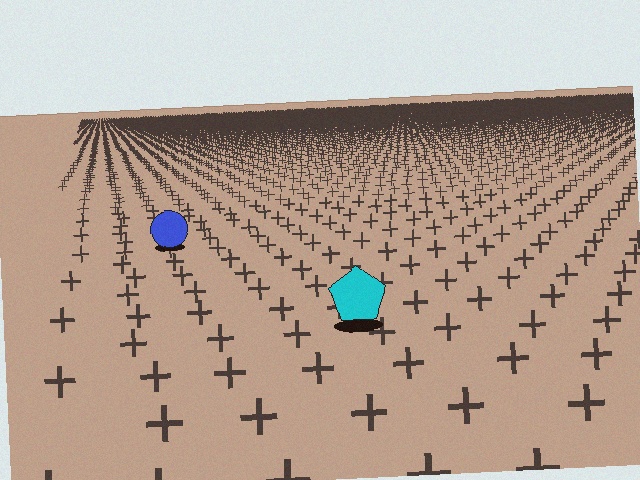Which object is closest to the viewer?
The cyan pentagon is closest. The texture marks near it are larger and more spread out.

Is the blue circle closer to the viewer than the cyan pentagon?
No. The cyan pentagon is closer — you can tell from the texture gradient: the ground texture is coarser near it.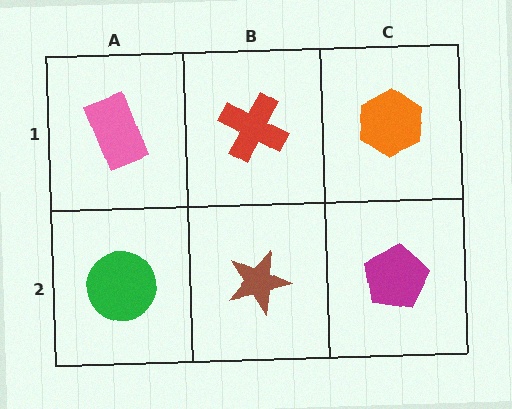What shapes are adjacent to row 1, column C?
A magenta pentagon (row 2, column C), a red cross (row 1, column B).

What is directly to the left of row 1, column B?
A pink rectangle.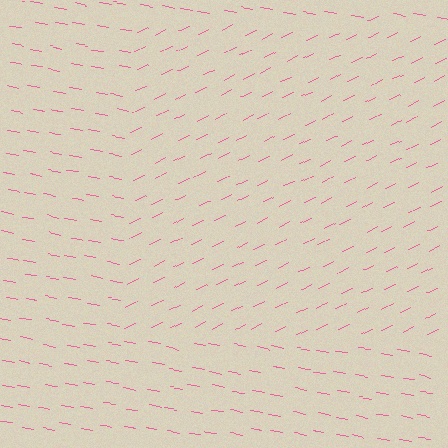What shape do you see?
I see a rectangle.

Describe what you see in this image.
The image is filled with small pink line segments. A rectangle region in the image has lines oriented differently from the surrounding lines, creating a visible texture boundary.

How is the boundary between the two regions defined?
The boundary is defined purely by a change in line orientation (approximately 36 degrees difference). All lines are the same color and thickness.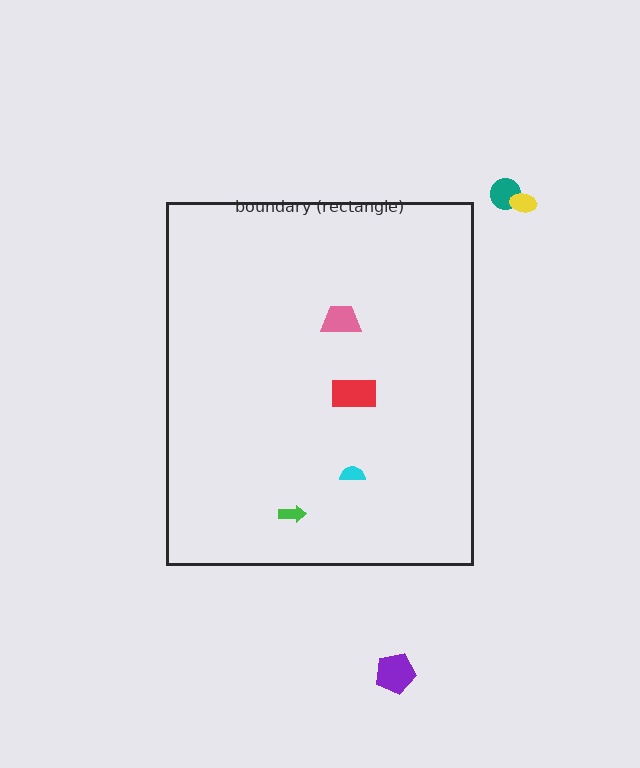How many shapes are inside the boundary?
4 inside, 3 outside.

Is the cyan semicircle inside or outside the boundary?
Inside.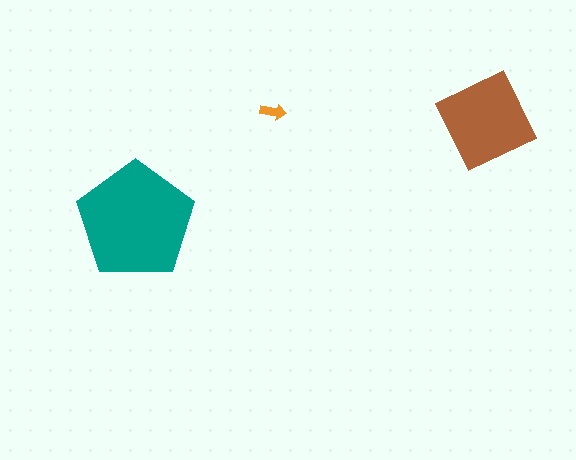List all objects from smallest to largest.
The orange arrow, the brown diamond, the teal pentagon.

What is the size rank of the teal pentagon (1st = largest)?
1st.